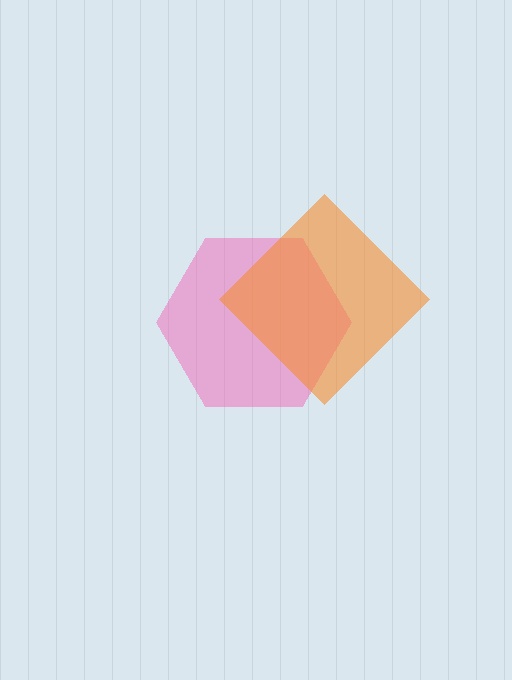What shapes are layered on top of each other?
The layered shapes are: a pink hexagon, an orange diamond.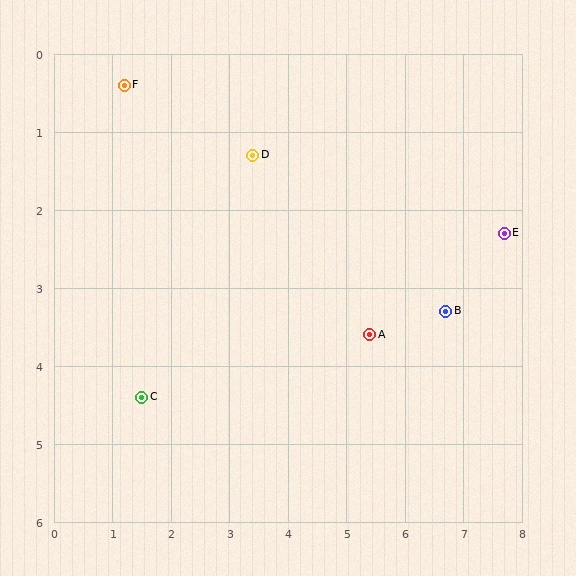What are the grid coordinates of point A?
Point A is at approximately (5.4, 3.6).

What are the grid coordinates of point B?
Point B is at approximately (6.7, 3.3).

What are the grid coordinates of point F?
Point F is at approximately (1.2, 0.4).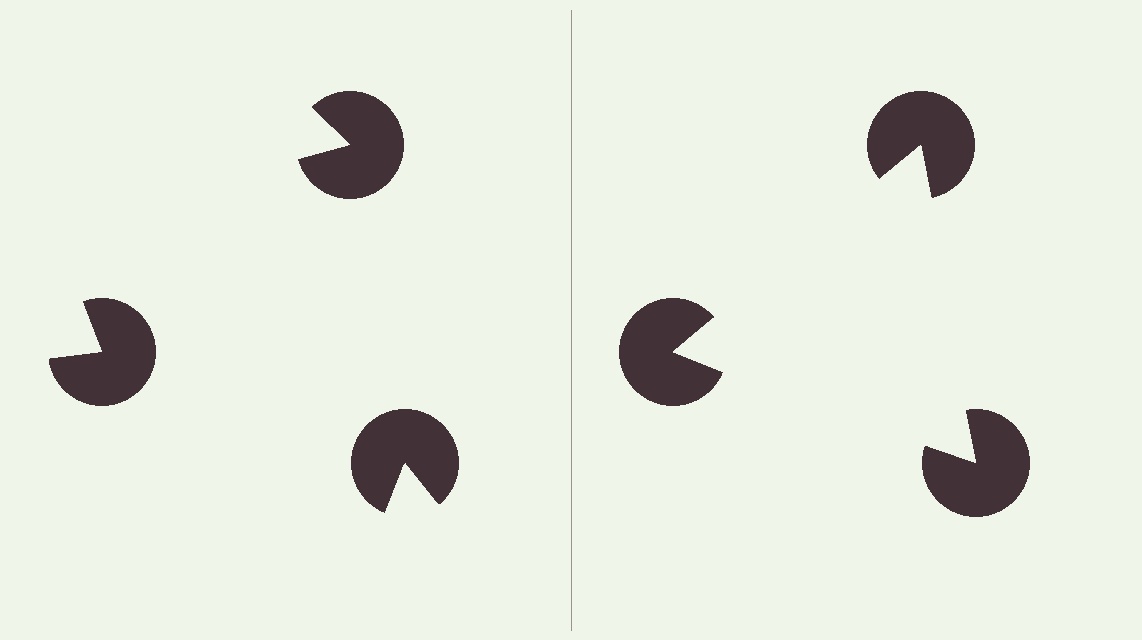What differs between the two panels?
The pac-man discs are positioned identically on both sides; only the wedge orientations differ. On the right they align to a triangle; on the left they are misaligned.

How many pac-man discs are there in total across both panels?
6 — 3 on each side.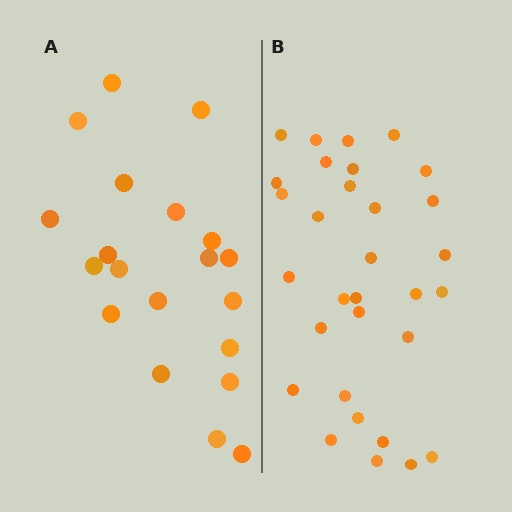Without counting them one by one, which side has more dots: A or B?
Region B (the right region) has more dots.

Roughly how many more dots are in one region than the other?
Region B has roughly 12 or so more dots than region A.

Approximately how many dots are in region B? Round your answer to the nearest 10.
About 30 dots. (The exact count is 31, which rounds to 30.)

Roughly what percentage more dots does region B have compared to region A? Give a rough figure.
About 55% more.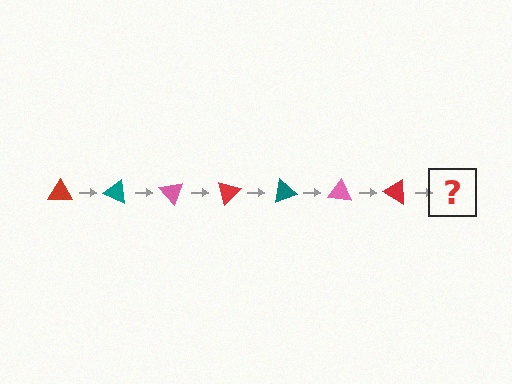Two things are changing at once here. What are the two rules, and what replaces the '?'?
The two rules are that it rotates 25 degrees each step and the color cycles through red, teal, and pink. The '?' should be a teal triangle, rotated 175 degrees from the start.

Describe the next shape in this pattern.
It should be a teal triangle, rotated 175 degrees from the start.